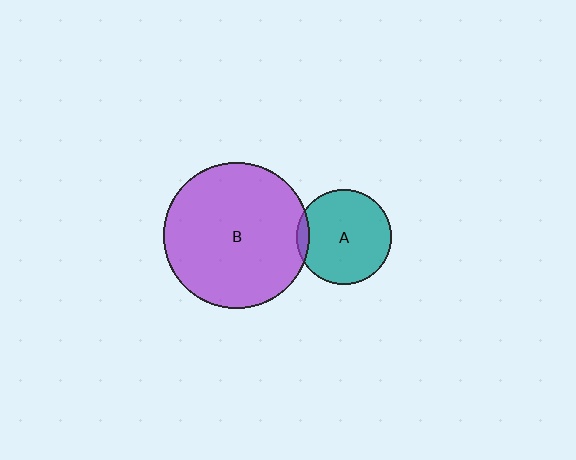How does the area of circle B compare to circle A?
Approximately 2.4 times.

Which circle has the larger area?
Circle B (purple).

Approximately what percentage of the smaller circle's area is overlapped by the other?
Approximately 5%.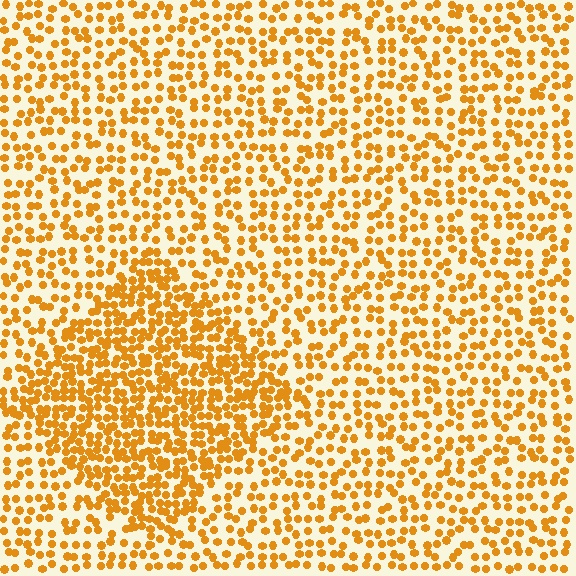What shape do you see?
I see a diamond.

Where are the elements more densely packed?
The elements are more densely packed inside the diamond boundary.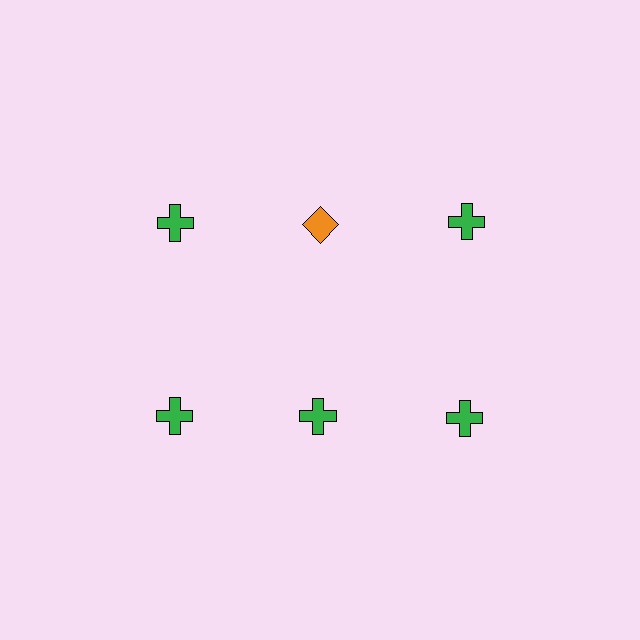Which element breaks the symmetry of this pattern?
The orange diamond in the top row, second from left column breaks the symmetry. All other shapes are green crosses.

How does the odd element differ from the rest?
It differs in both color (orange instead of green) and shape (diamond instead of cross).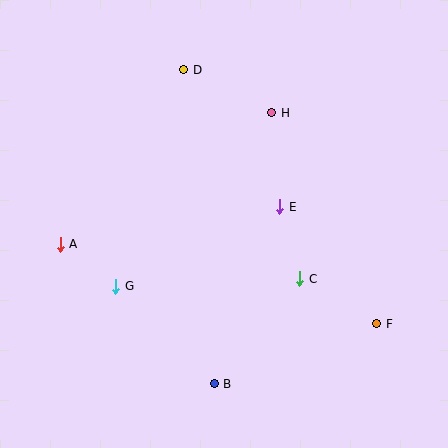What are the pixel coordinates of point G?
Point G is at (116, 286).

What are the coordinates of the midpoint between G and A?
The midpoint between G and A is at (88, 265).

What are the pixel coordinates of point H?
Point H is at (272, 113).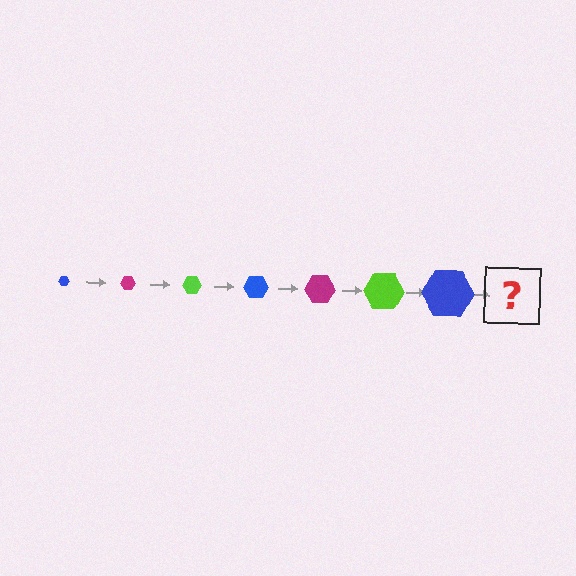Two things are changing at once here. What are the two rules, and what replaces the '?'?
The two rules are that the hexagon grows larger each step and the color cycles through blue, magenta, and lime. The '?' should be a magenta hexagon, larger than the previous one.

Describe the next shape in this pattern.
It should be a magenta hexagon, larger than the previous one.